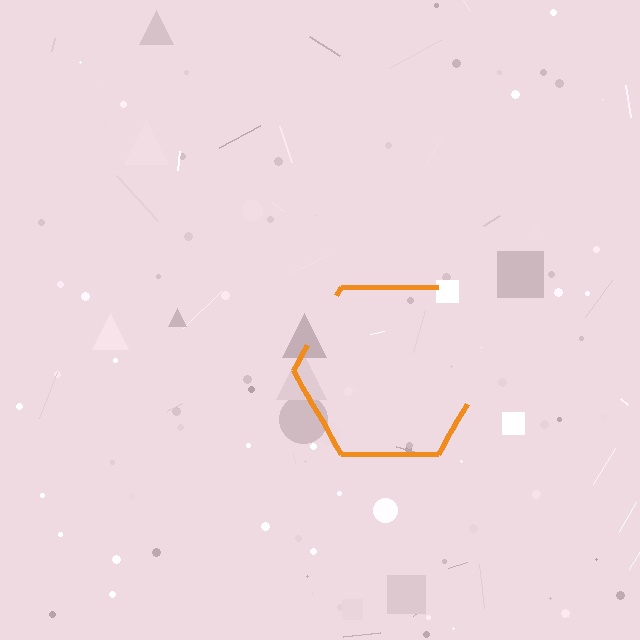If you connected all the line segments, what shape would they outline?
They would outline a hexagon.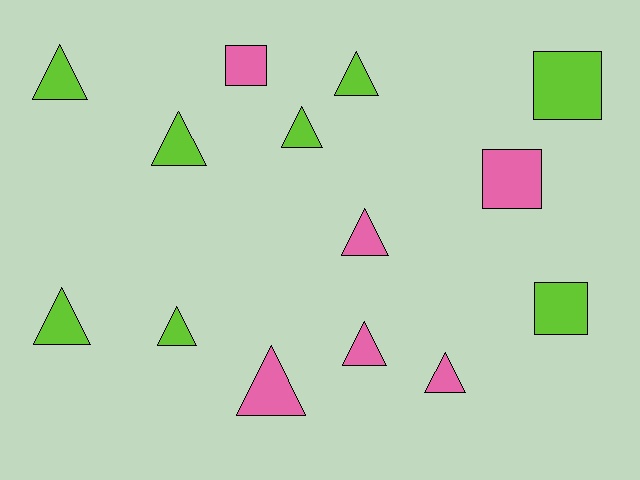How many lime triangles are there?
There are 6 lime triangles.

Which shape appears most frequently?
Triangle, with 10 objects.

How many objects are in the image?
There are 14 objects.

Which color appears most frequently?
Lime, with 8 objects.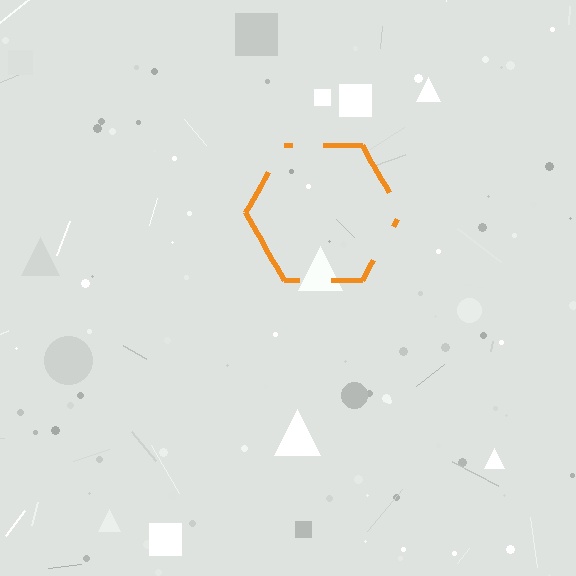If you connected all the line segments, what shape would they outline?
They would outline a hexagon.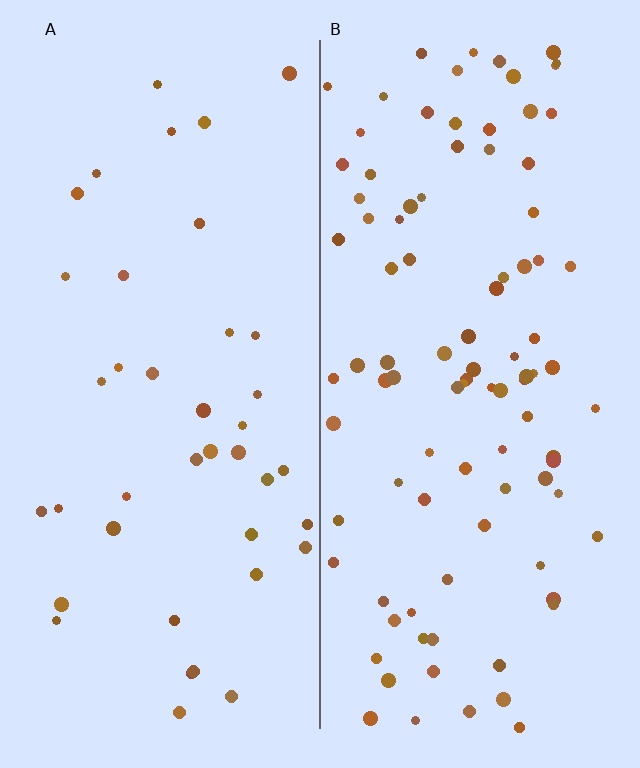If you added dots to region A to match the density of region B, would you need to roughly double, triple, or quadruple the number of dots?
Approximately double.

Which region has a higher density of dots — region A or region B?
B (the right).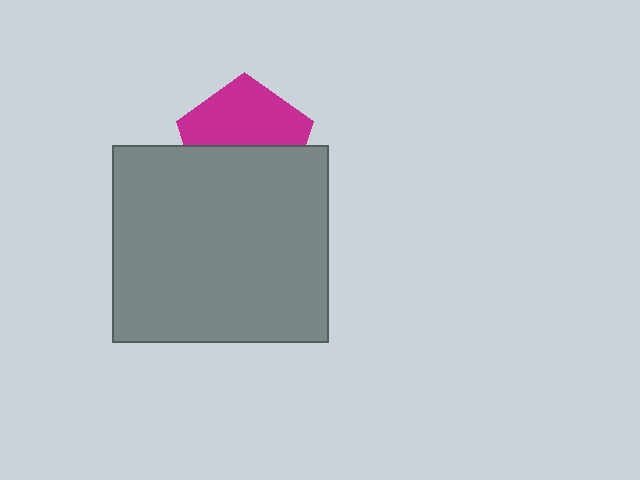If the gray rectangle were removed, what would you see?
You would see the complete magenta pentagon.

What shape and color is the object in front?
The object in front is a gray rectangle.